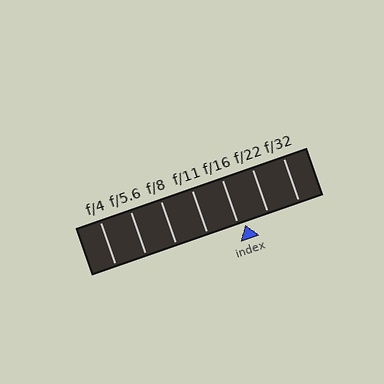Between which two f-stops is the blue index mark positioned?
The index mark is between f/16 and f/22.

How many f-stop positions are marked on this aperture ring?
There are 7 f-stop positions marked.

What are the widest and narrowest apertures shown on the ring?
The widest aperture shown is f/4 and the narrowest is f/32.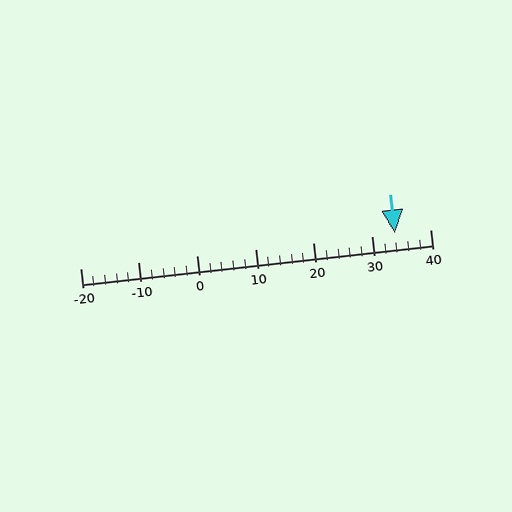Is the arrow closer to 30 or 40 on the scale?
The arrow is closer to 30.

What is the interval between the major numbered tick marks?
The major tick marks are spaced 10 units apart.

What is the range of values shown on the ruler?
The ruler shows values from -20 to 40.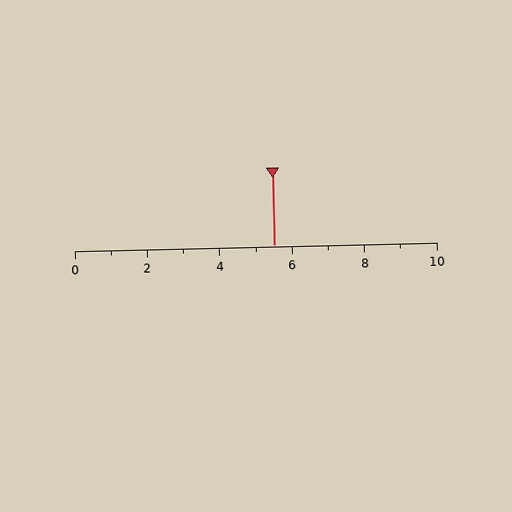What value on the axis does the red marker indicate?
The marker indicates approximately 5.5.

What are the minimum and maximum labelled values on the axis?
The axis runs from 0 to 10.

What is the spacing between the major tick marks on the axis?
The major ticks are spaced 2 apart.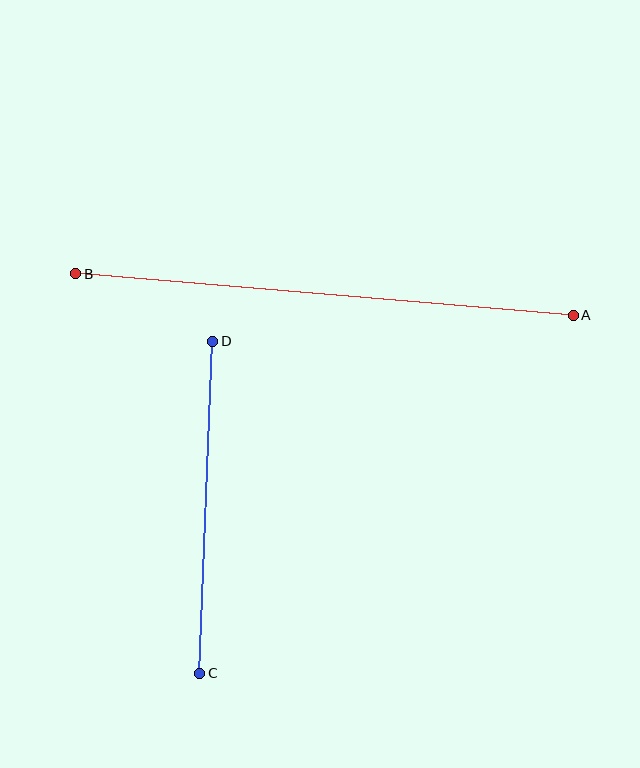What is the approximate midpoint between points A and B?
The midpoint is at approximately (324, 295) pixels.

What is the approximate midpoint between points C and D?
The midpoint is at approximately (206, 507) pixels.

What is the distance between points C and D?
The distance is approximately 332 pixels.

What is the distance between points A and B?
The distance is approximately 499 pixels.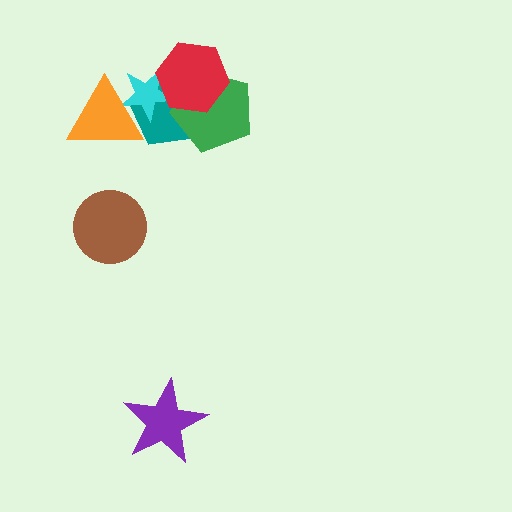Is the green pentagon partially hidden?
Yes, it is partially covered by another shape.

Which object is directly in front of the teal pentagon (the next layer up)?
The cyan star is directly in front of the teal pentagon.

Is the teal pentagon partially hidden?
Yes, it is partially covered by another shape.